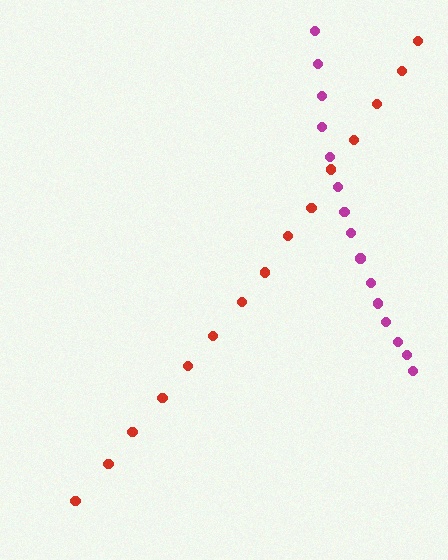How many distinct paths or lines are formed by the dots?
There are 2 distinct paths.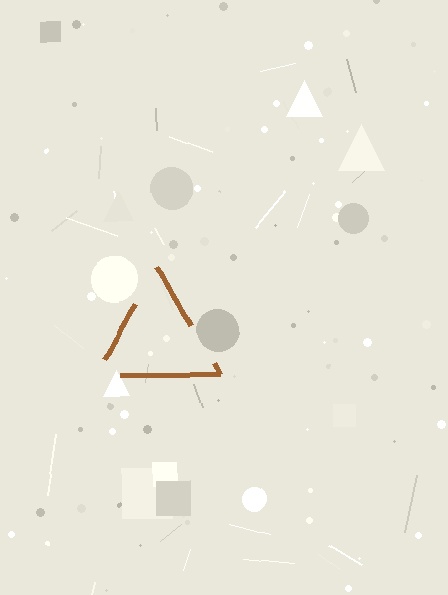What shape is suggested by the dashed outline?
The dashed outline suggests a triangle.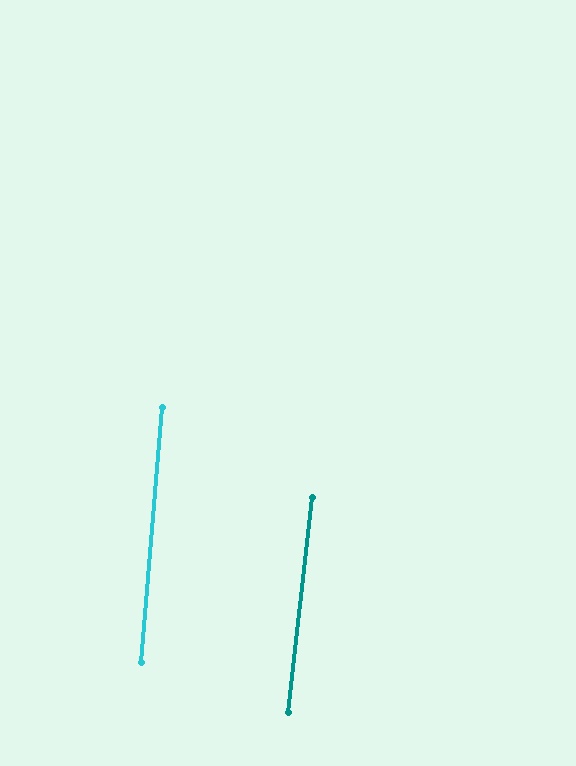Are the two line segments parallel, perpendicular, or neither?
Parallel — their directions differ by only 1.7°.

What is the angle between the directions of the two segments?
Approximately 2 degrees.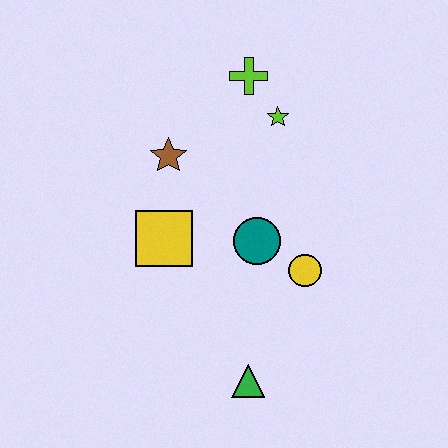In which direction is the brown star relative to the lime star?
The brown star is to the left of the lime star.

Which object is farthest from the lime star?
The green triangle is farthest from the lime star.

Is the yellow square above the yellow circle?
Yes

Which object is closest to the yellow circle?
The teal circle is closest to the yellow circle.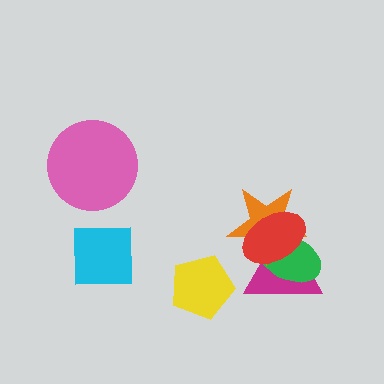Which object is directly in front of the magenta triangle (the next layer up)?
The green ellipse is directly in front of the magenta triangle.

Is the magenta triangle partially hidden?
Yes, it is partially covered by another shape.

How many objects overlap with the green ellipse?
3 objects overlap with the green ellipse.